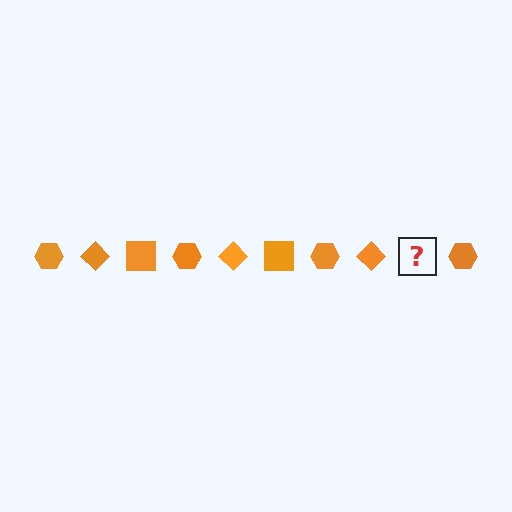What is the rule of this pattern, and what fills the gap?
The rule is that the pattern cycles through hexagon, diamond, square shapes in orange. The gap should be filled with an orange square.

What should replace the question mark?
The question mark should be replaced with an orange square.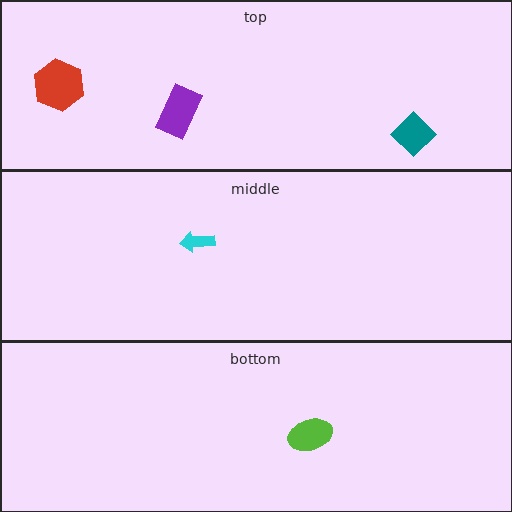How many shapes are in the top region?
3.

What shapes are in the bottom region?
The lime ellipse.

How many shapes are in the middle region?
1.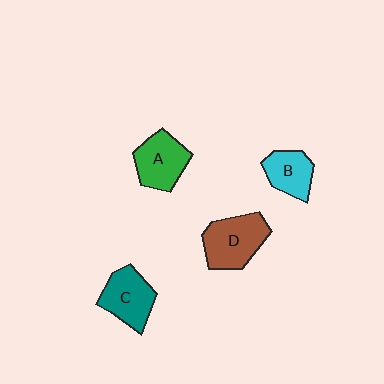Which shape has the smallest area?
Shape B (cyan).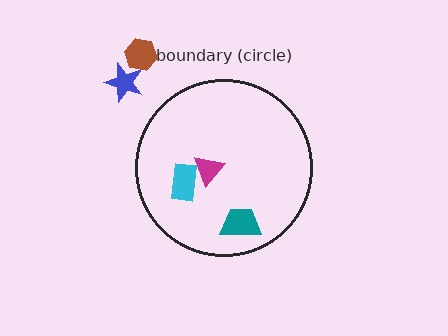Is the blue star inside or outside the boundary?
Outside.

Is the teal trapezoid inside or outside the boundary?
Inside.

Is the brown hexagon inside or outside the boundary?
Outside.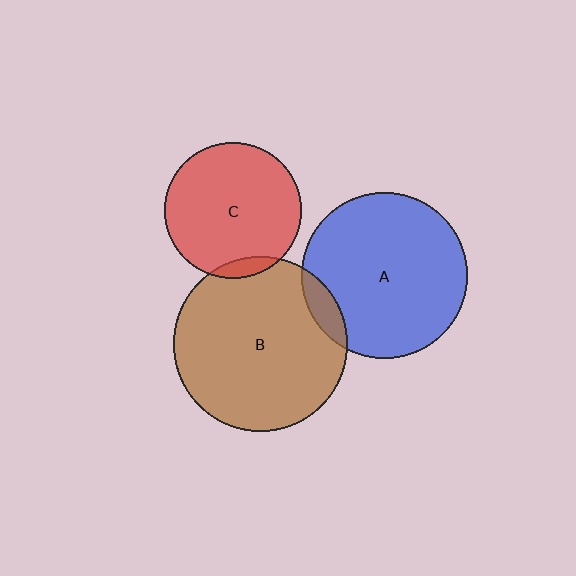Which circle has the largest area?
Circle B (brown).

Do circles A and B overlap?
Yes.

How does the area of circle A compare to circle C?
Approximately 1.5 times.